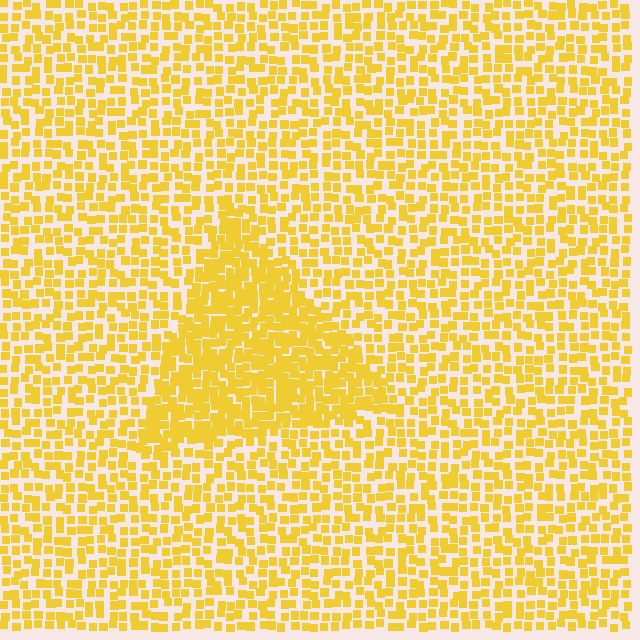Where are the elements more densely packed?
The elements are more densely packed inside the triangle boundary.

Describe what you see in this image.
The image contains small yellow elements arranged at two different densities. A triangle-shaped region is visible where the elements are more densely packed than the surrounding area.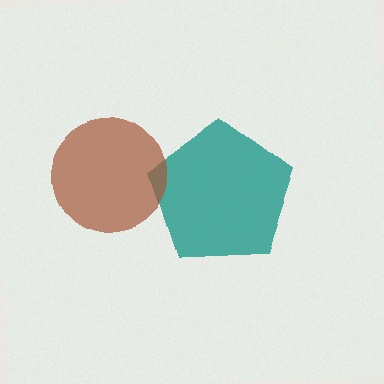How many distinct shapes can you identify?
There are 2 distinct shapes: a teal pentagon, a brown circle.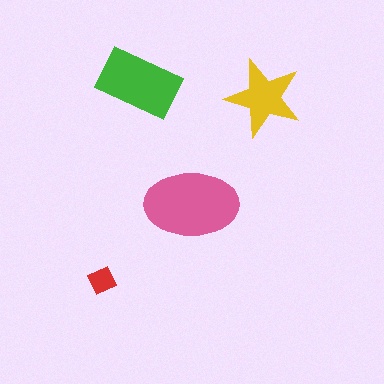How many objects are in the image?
There are 4 objects in the image.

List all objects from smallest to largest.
The red diamond, the yellow star, the green rectangle, the pink ellipse.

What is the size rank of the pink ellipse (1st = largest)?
1st.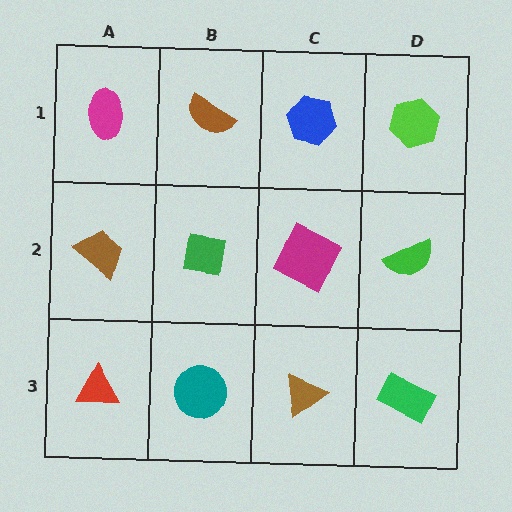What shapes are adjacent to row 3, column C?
A magenta square (row 2, column C), a teal circle (row 3, column B), a green rectangle (row 3, column D).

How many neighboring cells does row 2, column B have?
4.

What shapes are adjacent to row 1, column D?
A green semicircle (row 2, column D), a blue hexagon (row 1, column C).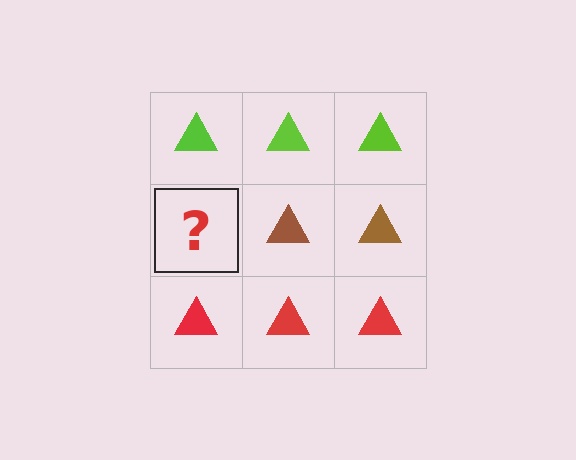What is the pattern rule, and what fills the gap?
The rule is that each row has a consistent color. The gap should be filled with a brown triangle.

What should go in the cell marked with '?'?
The missing cell should contain a brown triangle.